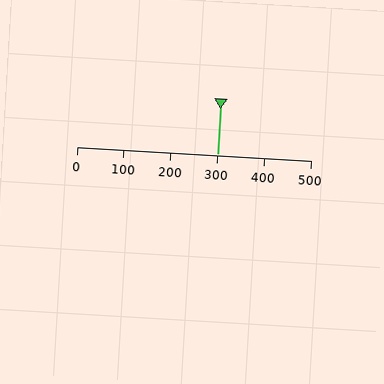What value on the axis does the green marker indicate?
The marker indicates approximately 300.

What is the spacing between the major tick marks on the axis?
The major ticks are spaced 100 apart.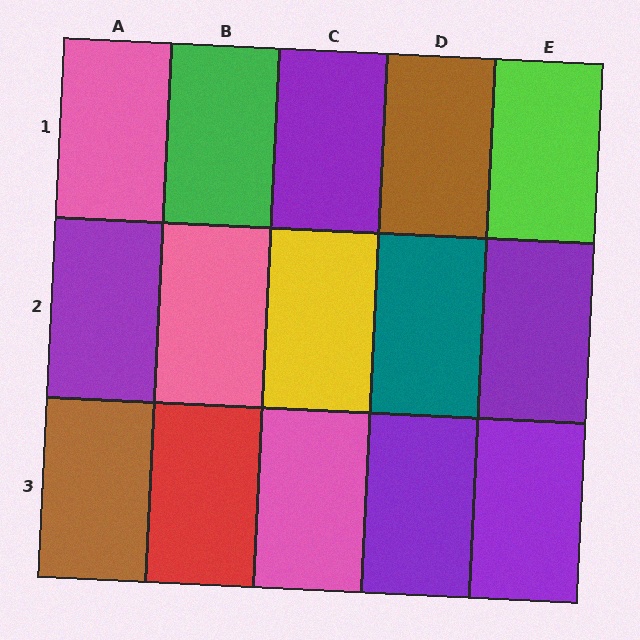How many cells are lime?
1 cell is lime.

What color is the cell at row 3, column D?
Purple.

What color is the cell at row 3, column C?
Pink.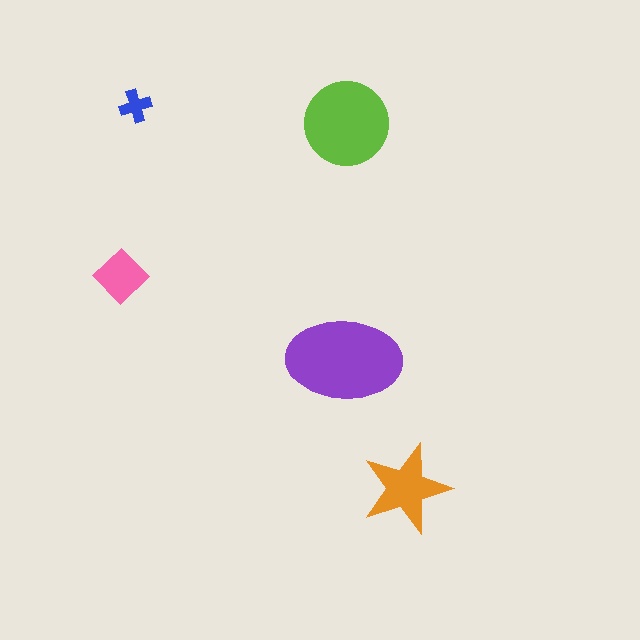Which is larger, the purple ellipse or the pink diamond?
The purple ellipse.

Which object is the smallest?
The blue cross.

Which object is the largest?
The purple ellipse.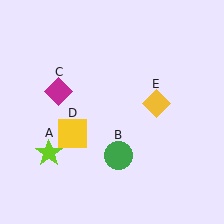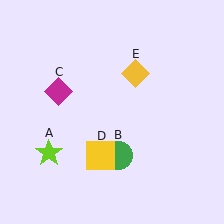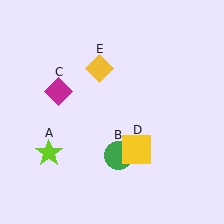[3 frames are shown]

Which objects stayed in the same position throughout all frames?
Lime star (object A) and green circle (object B) and magenta diamond (object C) remained stationary.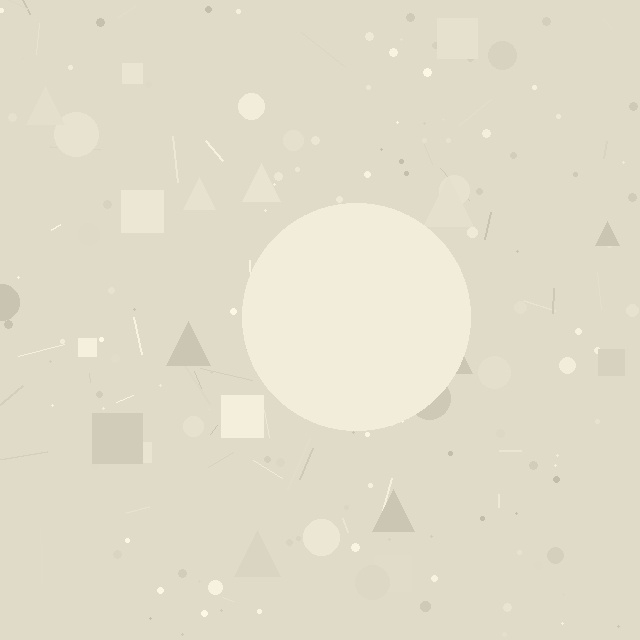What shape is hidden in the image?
A circle is hidden in the image.